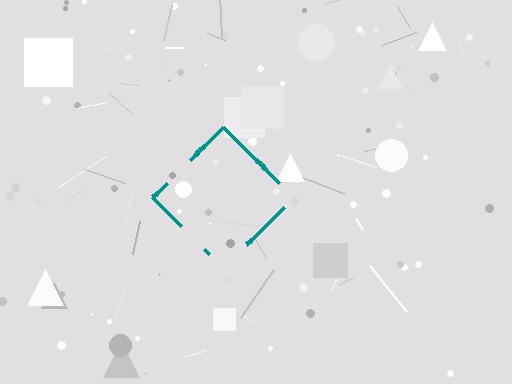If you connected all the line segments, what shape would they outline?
They would outline a diamond.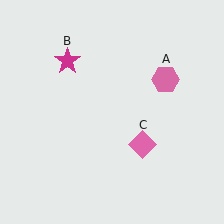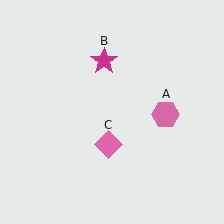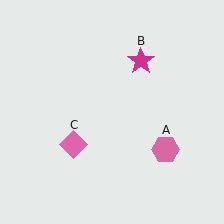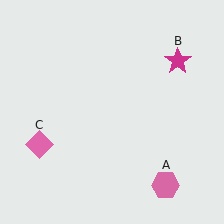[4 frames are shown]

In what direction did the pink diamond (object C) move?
The pink diamond (object C) moved left.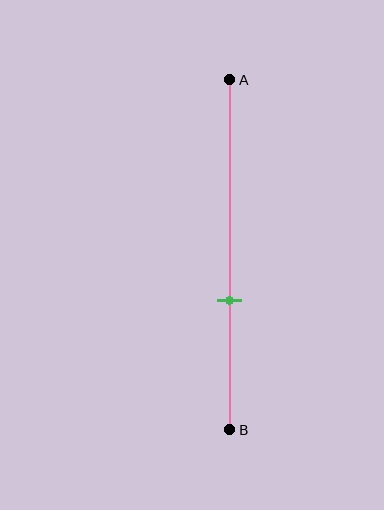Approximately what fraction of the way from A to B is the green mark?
The green mark is approximately 65% of the way from A to B.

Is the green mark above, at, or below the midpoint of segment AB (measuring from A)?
The green mark is below the midpoint of segment AB.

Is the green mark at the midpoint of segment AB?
No, the mark is at about 65% from A, not at the 50% midpoint.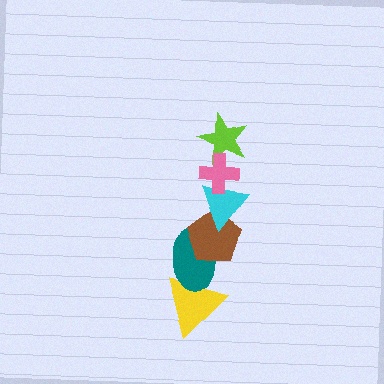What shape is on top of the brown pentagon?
The cyan triangle is on top of the brown pentagon.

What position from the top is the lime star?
The lime star is 2nd from the top.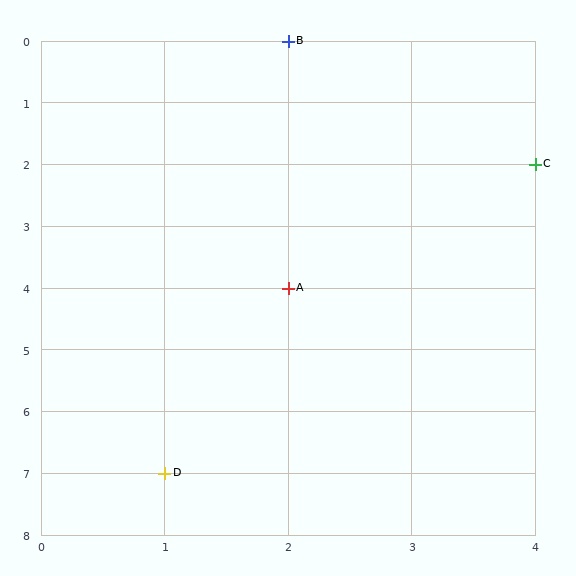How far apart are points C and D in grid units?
Points C and D are 3 columns and 5 rows apart (about 5.8 grid units diagonally).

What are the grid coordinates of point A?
Point A is at grid coordinates (2, 4).